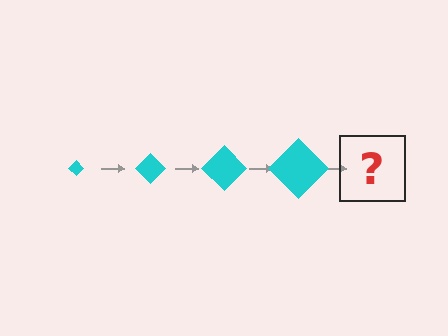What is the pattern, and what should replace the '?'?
The pattern is that the diamond gets progressively larger each step. The '?' should be a cyan diamond, larger than the previous one.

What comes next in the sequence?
The next element should be a cyan diamond, larger than the previous one.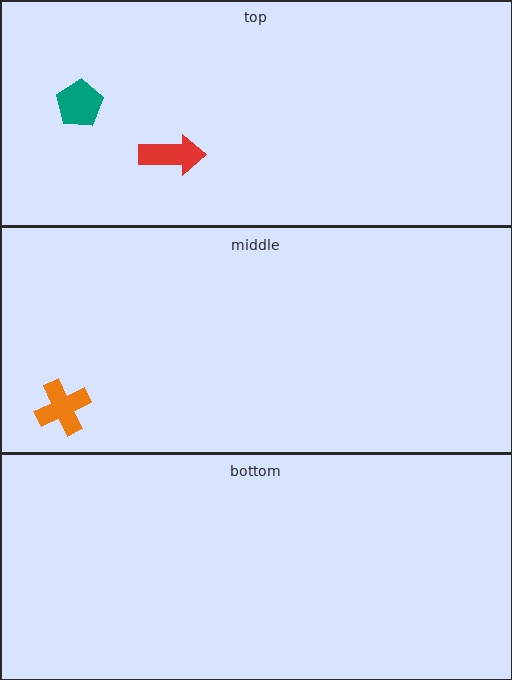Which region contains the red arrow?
The top region.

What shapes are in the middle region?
The orange cross.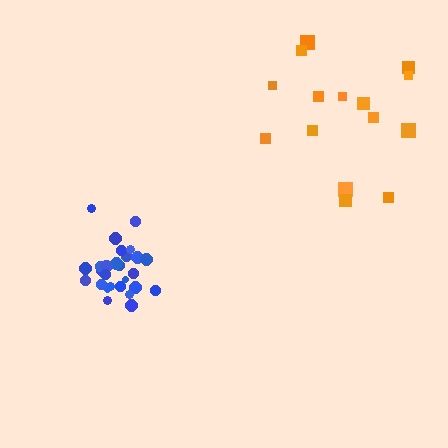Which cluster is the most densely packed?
Blue.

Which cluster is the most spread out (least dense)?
Orange.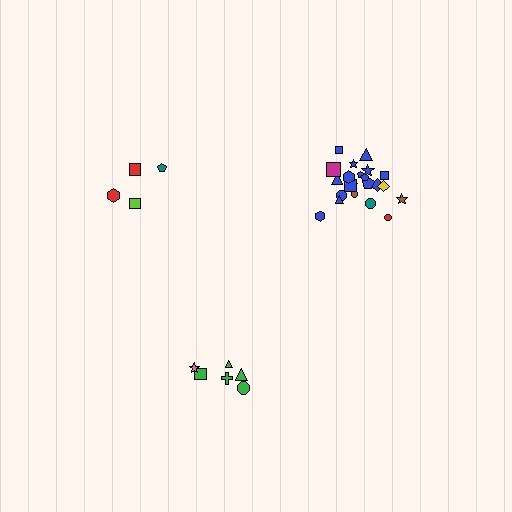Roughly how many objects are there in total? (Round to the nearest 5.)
Roughly 30 objects in total.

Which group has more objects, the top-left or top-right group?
The top-right group.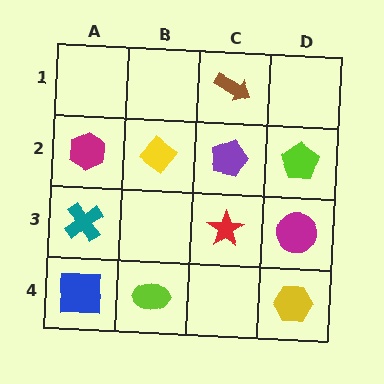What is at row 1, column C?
A brown arrow.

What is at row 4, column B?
A lime ellipse.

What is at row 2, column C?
A purple pentagon.